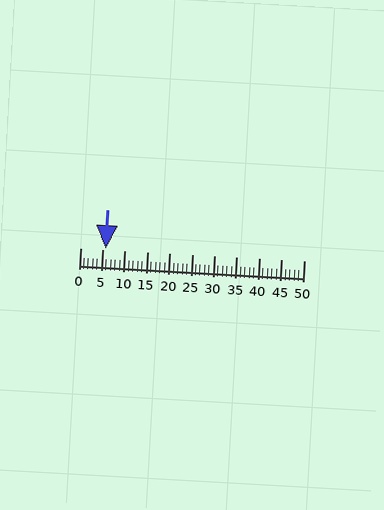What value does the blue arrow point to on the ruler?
The blue arrow points to approximately 6.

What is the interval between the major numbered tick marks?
The major tick marks are spaced 5 units apart.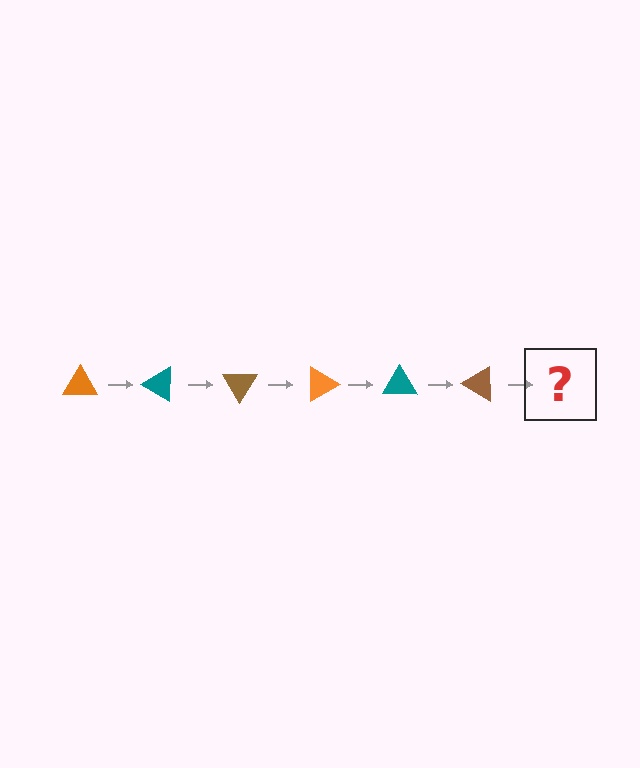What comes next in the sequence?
The next element should be an orange triangle, rotated 180 degrees from the start.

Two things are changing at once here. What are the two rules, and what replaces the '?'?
The two rules are that it rotates 30 degrees each step and the color cycles through orange, teal, and brown. The '?' should be an orange triangle, rotated 180 degrees from the start.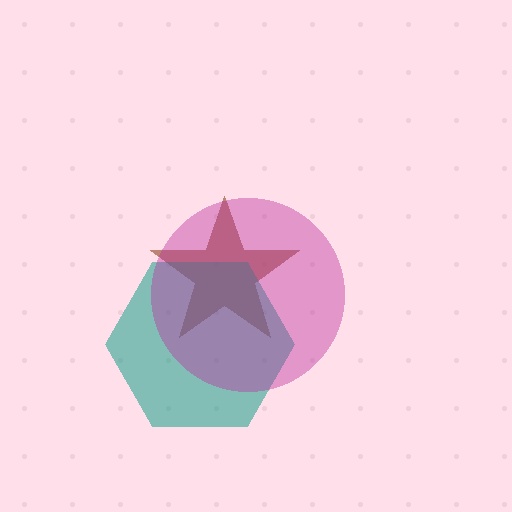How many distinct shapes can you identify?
There are 3 distinct shapes: a brown star, a teal hexagon, a magenta circle.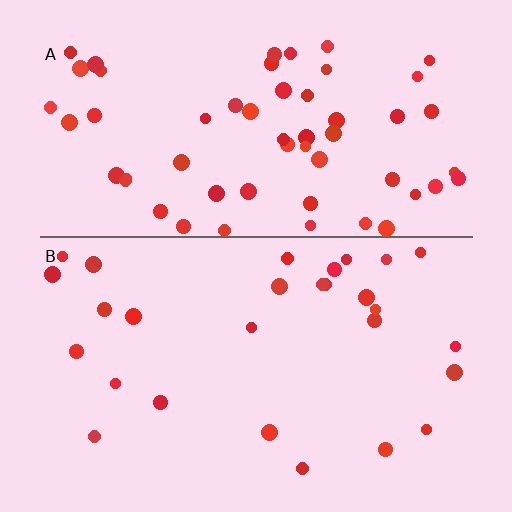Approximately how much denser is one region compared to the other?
Approximately 2.1× — region A over region B.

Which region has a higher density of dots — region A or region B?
A (the top).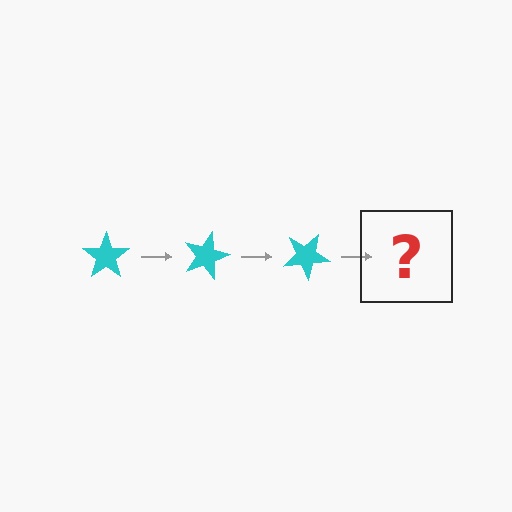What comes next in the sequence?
The next element should be a cyan star rotated 45 degrees.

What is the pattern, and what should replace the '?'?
The pattern is that the star rotates 15 degrees each step. The '?' should be a cyan star rotated 45 degrees.